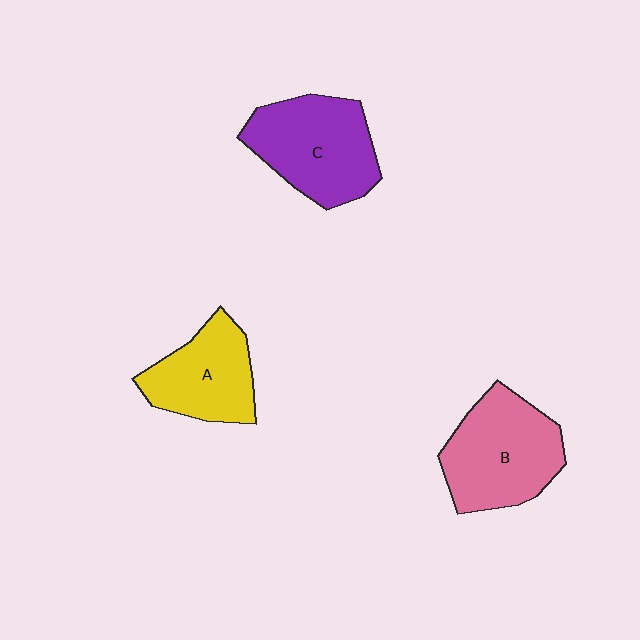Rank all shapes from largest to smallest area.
From largest to smallest: B (pink), C (purple), A (yellow).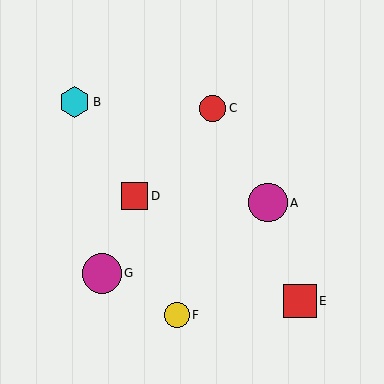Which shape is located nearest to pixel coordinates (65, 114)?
The cyan hexagon (labeled B) at (75, 102) is nearest to that location.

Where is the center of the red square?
The center of the red square is at (134, 196).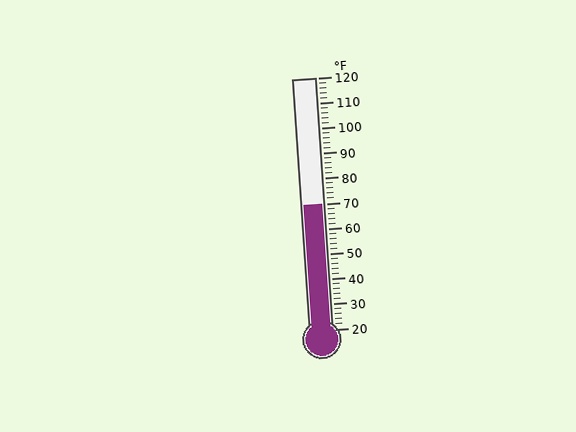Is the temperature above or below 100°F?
The temperature is below 100°F.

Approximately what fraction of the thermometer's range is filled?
The thermometer is filled to approximately 50% of its range.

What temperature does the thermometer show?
The thermometer shows approximately 70°F.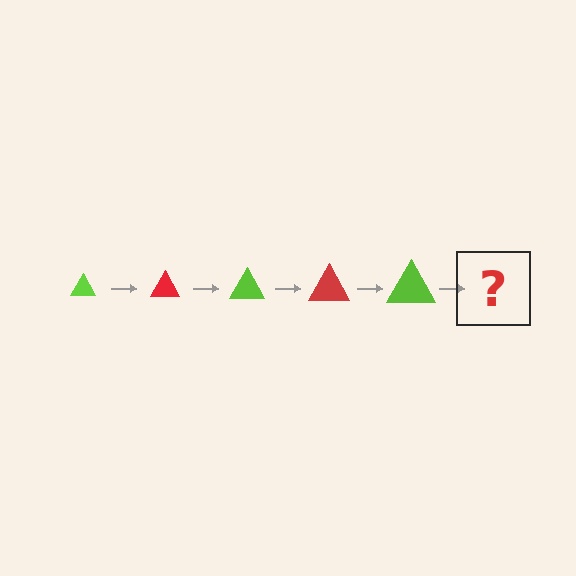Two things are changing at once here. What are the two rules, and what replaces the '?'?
The two rules are that the triangle grows larger each step and the color cycles through lime and red. The '?' should be a red triangle, larger than the previous one.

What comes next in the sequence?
The next element should be a red triangle, larger than the previous one.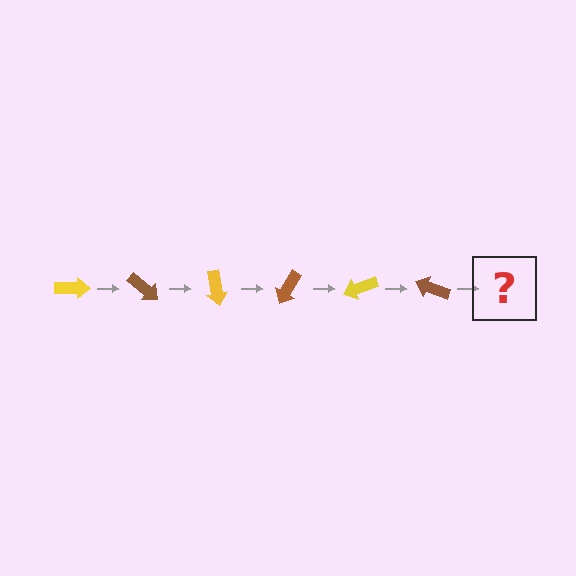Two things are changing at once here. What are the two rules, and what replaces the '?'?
The two rules are that it rotates 40 degrees each step and the color cycles through yellow and brown. The '?' should be a yellow arrow, rotated 240 degrees from the start.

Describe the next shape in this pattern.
It should be a yellow arrow, rotated 240 degrees from the start.